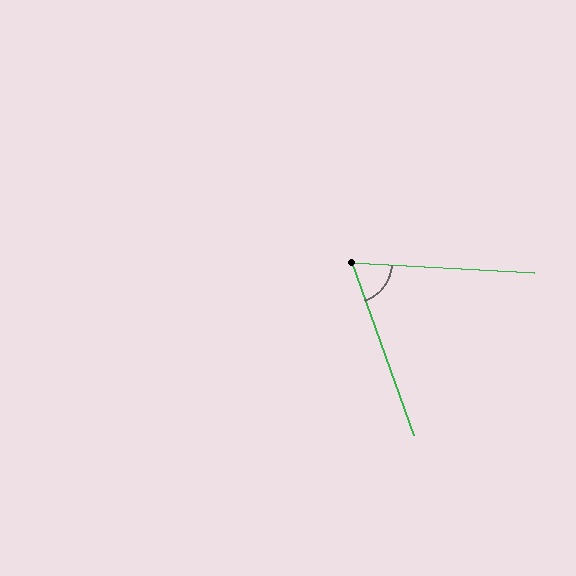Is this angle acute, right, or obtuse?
It is acute.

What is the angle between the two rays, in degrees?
Approximately 67 degrees.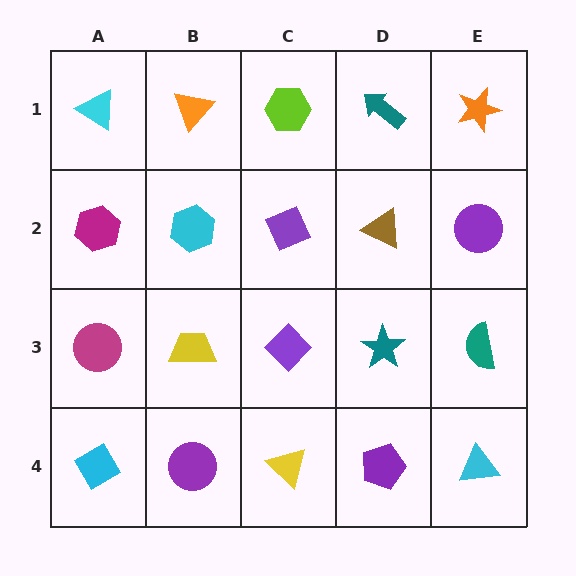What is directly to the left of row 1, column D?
A lime hexagon.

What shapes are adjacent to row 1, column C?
A purple diamond (row 2, column C), an orange triangle (row 1, column B), a teal arrow (row 1, column D).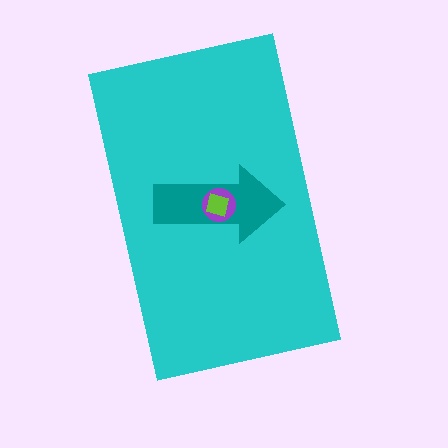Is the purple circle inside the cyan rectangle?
Yes.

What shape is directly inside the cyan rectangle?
The teal arrow.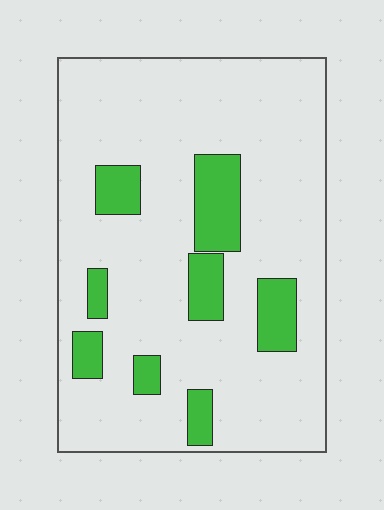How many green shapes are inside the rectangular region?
8.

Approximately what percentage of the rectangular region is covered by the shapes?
Approximately 15%.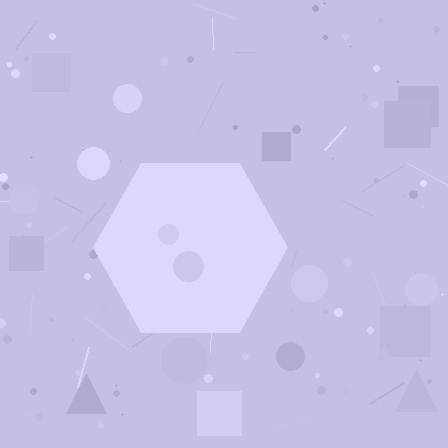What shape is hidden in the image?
A hexagon is hidden in the image.